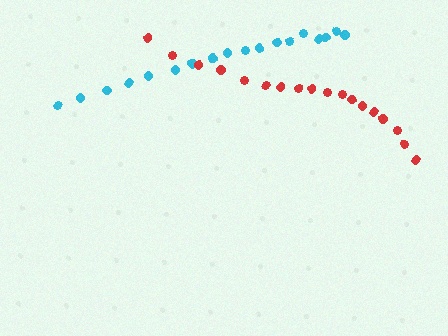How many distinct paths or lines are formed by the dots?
There are 2 distinct paths.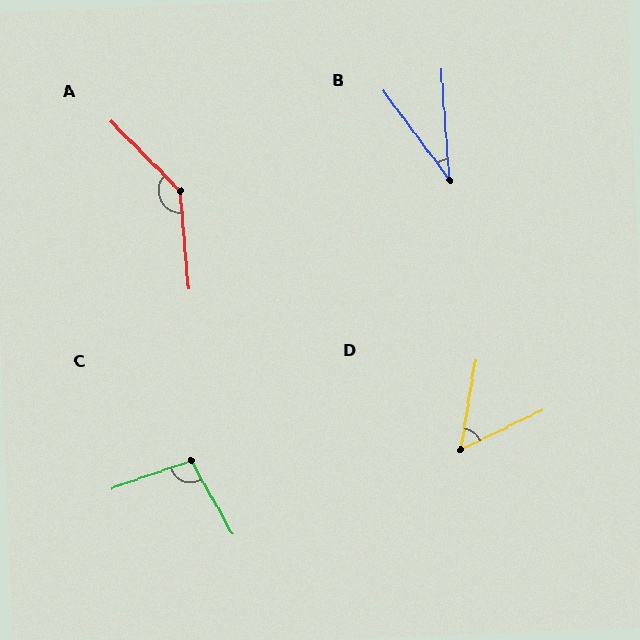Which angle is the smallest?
B, at approximately 33 degrees.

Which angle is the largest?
A, at approximately 140 degrees.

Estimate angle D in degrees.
Approximately 54 degrees.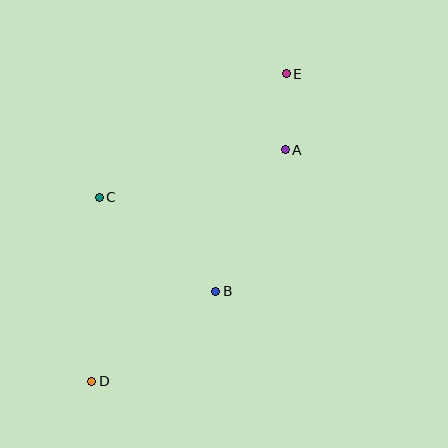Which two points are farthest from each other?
Points D and E are farthest from each other.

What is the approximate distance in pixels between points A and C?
The distance between A and C is approximately 192 pixels.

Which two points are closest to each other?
Points A and E are closest to each other.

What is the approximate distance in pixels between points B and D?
The distance between B and D is approximately 153 pixels.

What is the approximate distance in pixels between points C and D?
The distance between C and D is approximately 184 pixels.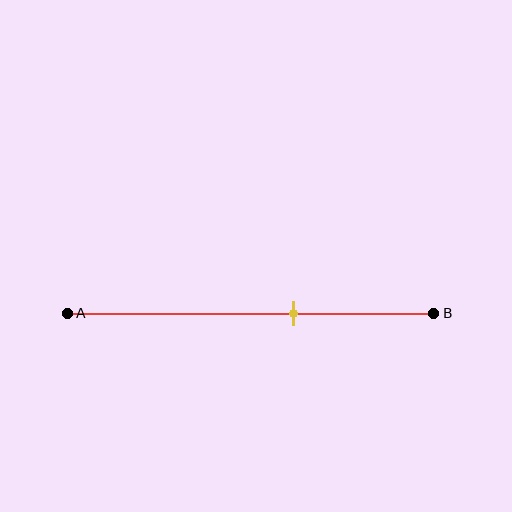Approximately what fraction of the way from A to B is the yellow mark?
The yellow mark is approximately 60% of the way from A to B.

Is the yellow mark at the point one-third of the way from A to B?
No, the mark is at about 60% from A, not at the 33% one-third point.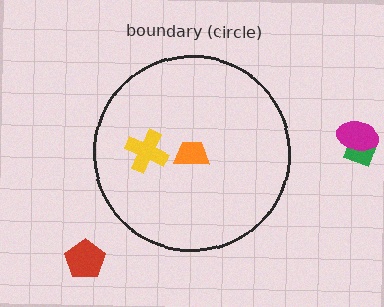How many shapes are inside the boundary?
2 inside, 3 outside.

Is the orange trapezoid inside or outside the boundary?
Inside.